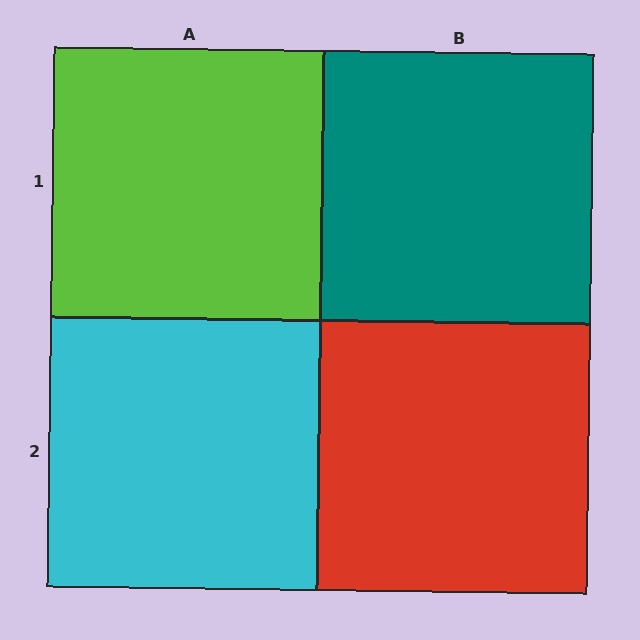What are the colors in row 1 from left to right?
Lime, teal.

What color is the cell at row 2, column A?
Cyan.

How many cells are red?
1 cell is red.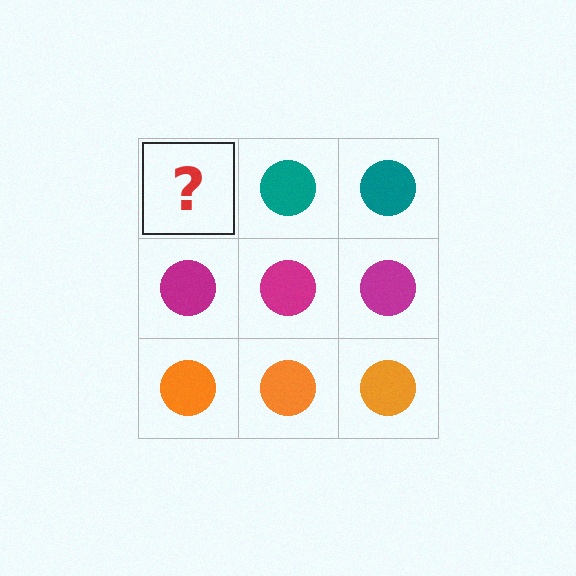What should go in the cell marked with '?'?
The missing cell should contain a teal circle.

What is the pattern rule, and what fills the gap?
The rule is that each row has a consistent color. The gap should be filled with a teal circle.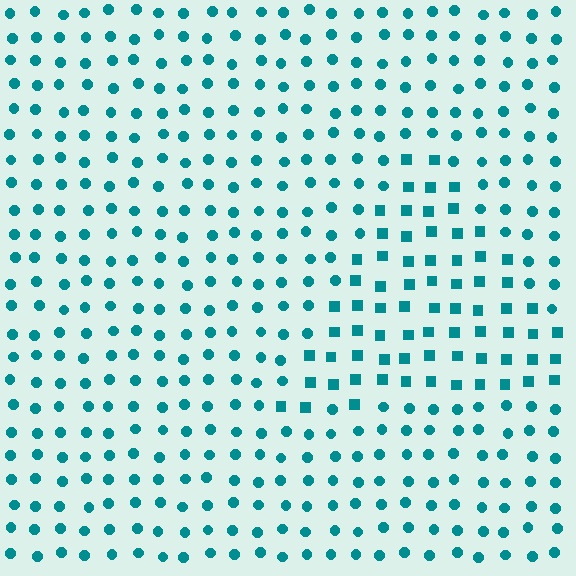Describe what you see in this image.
The image is filled with small teal elements arranged in a uniform grid. A triangle-shaped region contains squares, while the surrounding area contains circles. The boundary is defined purely by the change in element shape.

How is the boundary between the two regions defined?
The boundary is defined by a change in element shape: squares inside vs. circles outside. All elements share the same color and spacing.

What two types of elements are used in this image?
The image uses squares inside the triangle region and circles outside it.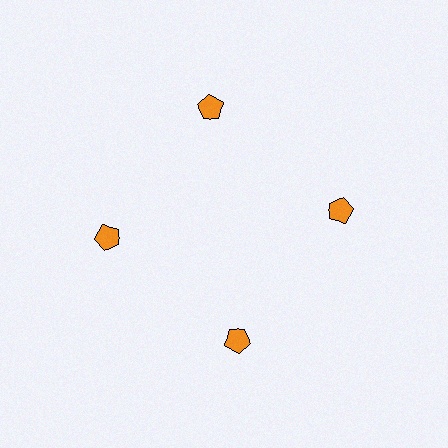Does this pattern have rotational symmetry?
Yes, this pattern has 4-fold rotational symmetry. It looks the same after rotating 90 degrees around the center.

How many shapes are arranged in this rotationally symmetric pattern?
There are 4 shapes, arranged in 4 groups of 1.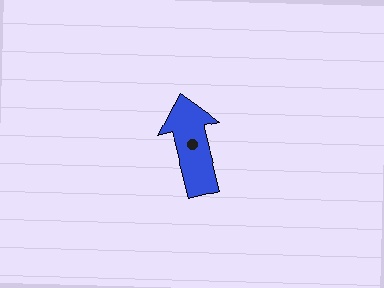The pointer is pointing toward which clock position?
Roughly 12 o'clock.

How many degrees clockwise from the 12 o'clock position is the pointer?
Approximately 346 degrees.